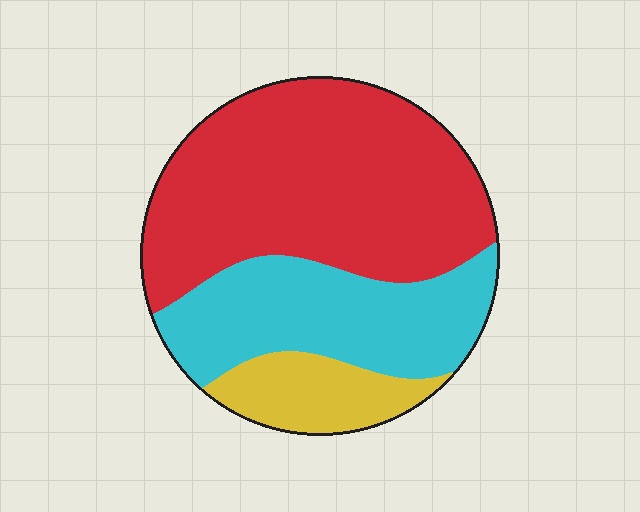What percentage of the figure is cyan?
Cyan covers about 30% of the figure.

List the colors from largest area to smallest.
From largest to smallest: red, cyan, yellow.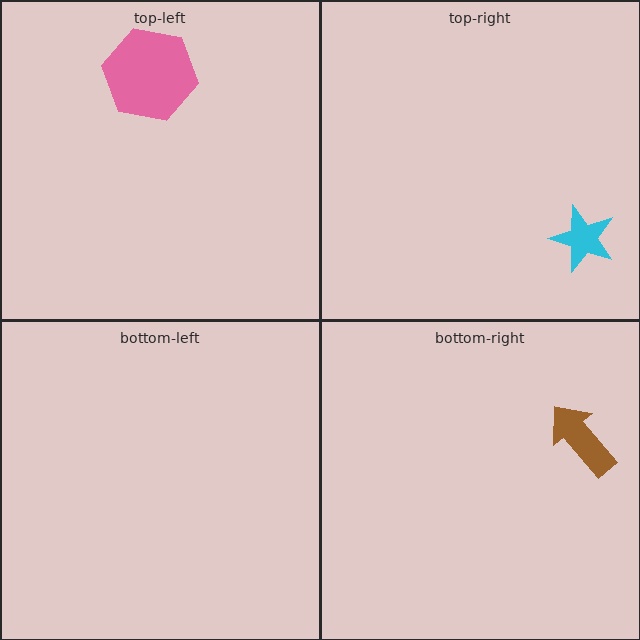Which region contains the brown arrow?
The bottom-right region.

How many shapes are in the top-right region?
1.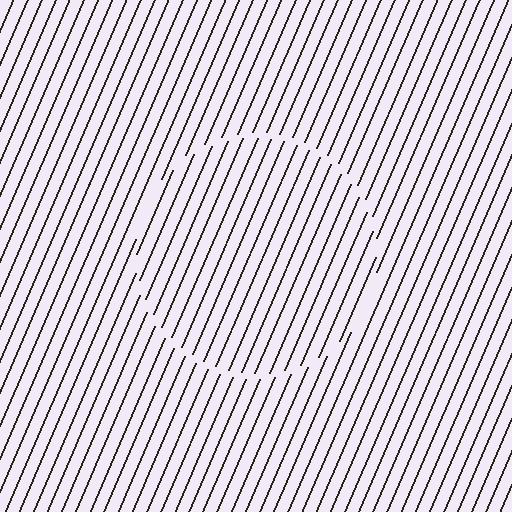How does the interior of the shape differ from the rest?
The interior of the shape contains the same grating, shifted by half a period — the contour is defined by the phase discontinuity where line-ends from the inner and outer gratings abut.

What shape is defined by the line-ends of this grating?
An illusory circle. The interior of the shape contains the same grating, shifted by half a period — the contour is defined by the phase discontinuity where line-ends from the inner and outer gratings abut.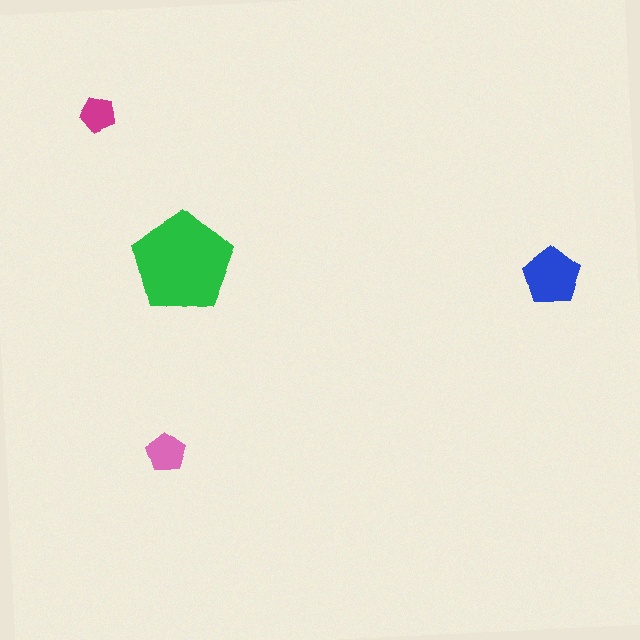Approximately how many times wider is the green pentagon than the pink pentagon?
About 2.5 times wider.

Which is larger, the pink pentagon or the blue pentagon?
The blue one.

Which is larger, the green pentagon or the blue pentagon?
The green one.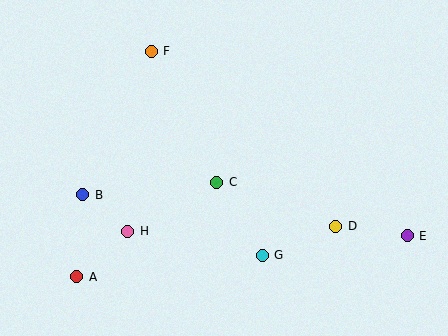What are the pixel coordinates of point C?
Point C is at (216, 182).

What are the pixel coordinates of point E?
Point E is at (407, 236).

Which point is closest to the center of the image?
Point C at (216, 182) is closest to the center.